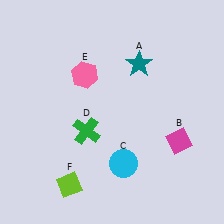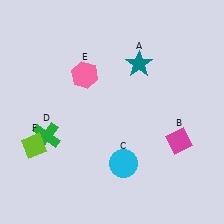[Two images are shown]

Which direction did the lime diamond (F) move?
The lime diamond (F) moved up.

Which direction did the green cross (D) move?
The green cross (D) moved left.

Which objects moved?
The objects that moved are: the green cross (D), the lime diamond (F).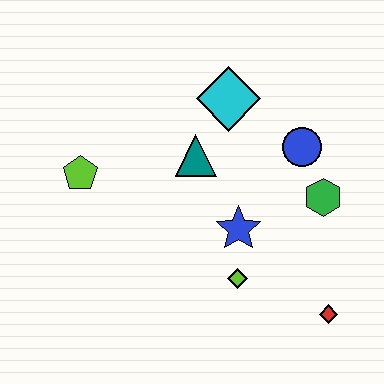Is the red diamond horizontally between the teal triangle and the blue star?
No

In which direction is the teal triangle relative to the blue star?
The teal triangle is above the blue star.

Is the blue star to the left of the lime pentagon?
No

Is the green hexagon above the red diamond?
Yes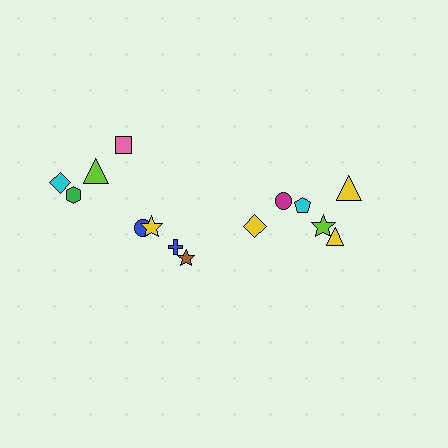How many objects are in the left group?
There are 8 objects.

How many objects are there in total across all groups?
There are 14 objects.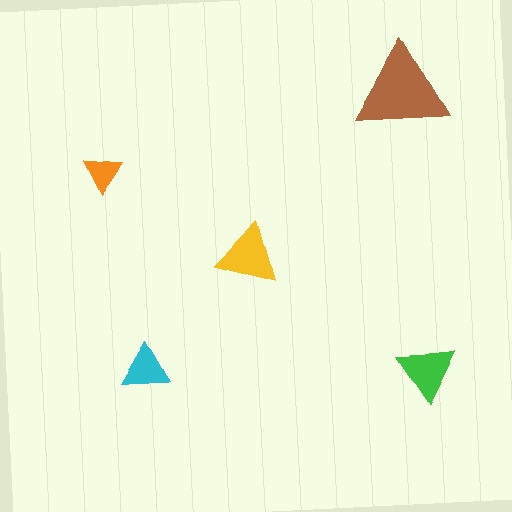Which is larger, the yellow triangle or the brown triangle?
The brown one.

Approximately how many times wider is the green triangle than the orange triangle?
About 1.5 times wider.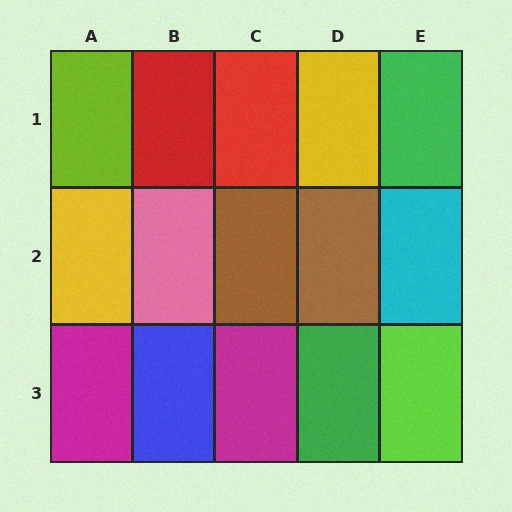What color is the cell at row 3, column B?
Blue.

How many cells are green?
2 cells are green.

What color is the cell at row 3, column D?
Green.